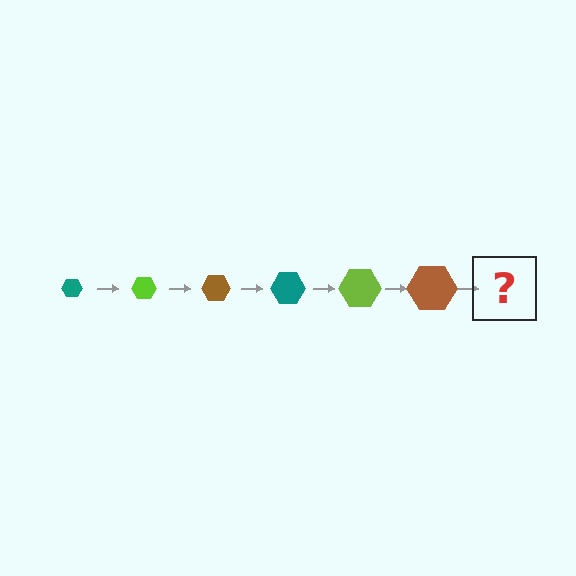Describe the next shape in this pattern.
It should be a teal hexagon, larger than the previous one.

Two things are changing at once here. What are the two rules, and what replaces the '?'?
The two rules are that the hexagon grows larger each step and the color cycles through teal, lime, and brown. The '?' should be a teal hexagon, larger than the previous one.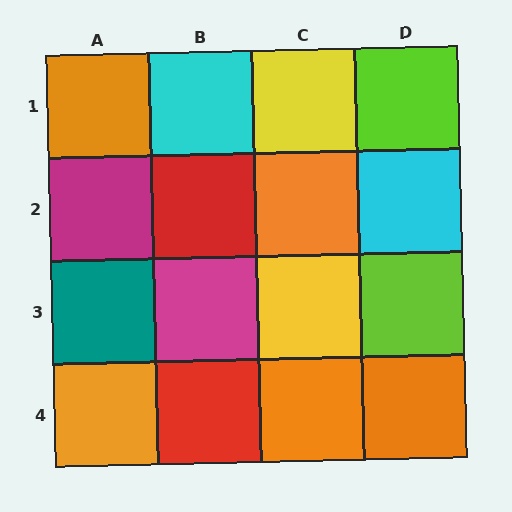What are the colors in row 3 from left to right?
Teal, magenta, yellow, lime.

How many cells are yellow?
2 cells are yellow.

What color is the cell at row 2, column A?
Magenta.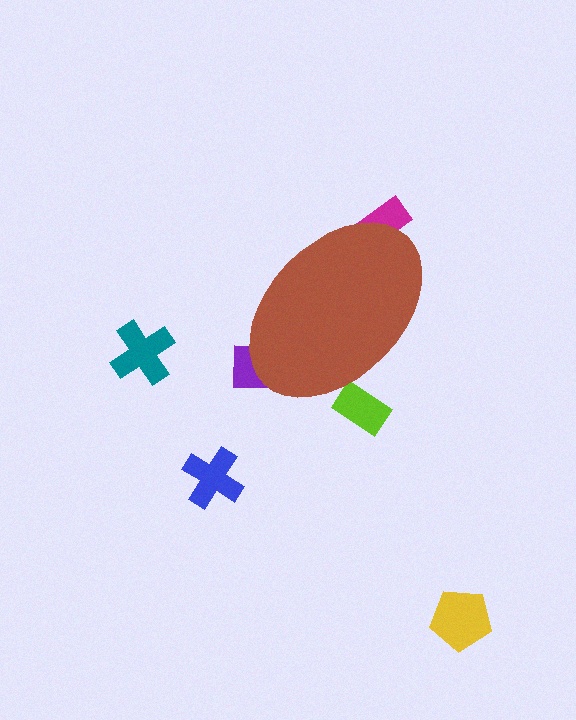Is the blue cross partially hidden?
No, the blue cross is fully visible.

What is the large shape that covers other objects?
A brown ellipse.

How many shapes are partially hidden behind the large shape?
3 shapes are partially hidden.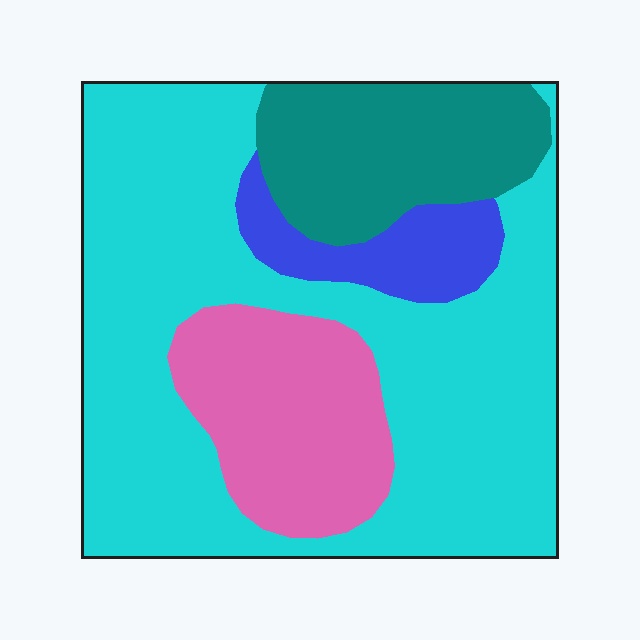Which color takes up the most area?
Cyan, at roughly 60%.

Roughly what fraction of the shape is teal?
Teal covers roughly 15% of the shape.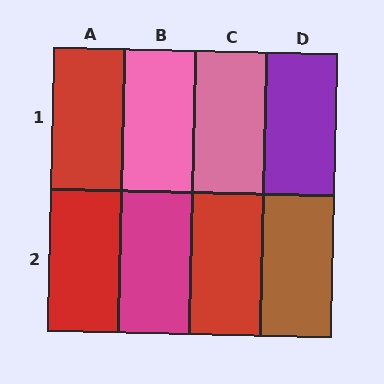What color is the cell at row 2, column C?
Red.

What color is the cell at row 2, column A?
Red.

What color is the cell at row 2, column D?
Brown.